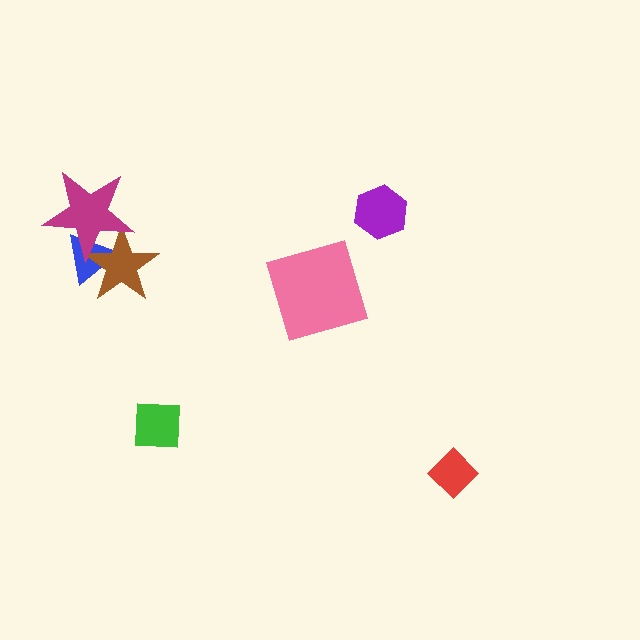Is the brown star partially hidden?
Yes, it is partially covered by another shape.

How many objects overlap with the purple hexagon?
0 objects overlap with the purple hexagon.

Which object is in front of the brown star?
The magenta star is in front of the brown star.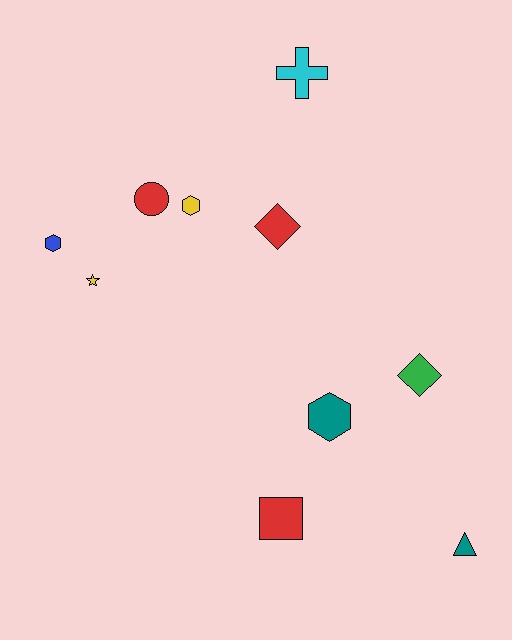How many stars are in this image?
There is 1 star.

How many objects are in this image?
There are 10 objects.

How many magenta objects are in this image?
There are no magenta objects.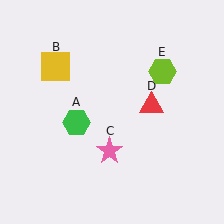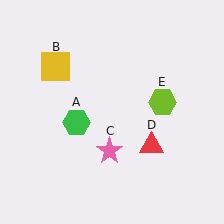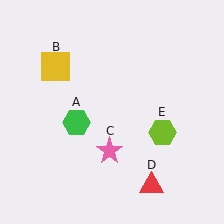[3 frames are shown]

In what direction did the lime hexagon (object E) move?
The lime hexagon (object E) moved down.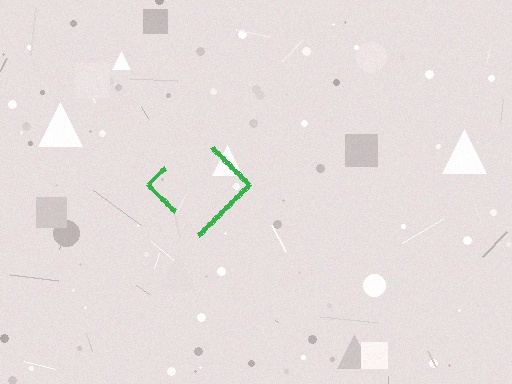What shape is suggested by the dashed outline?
The dashed outline suggests a diamond.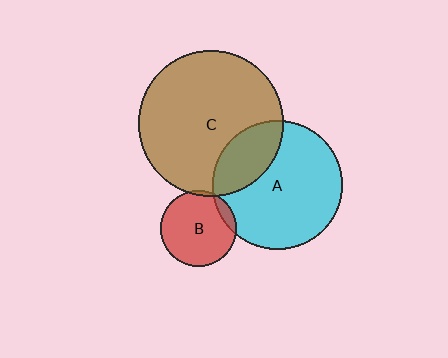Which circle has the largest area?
Circle C (brown).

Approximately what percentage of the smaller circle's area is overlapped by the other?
Approximately 5%.